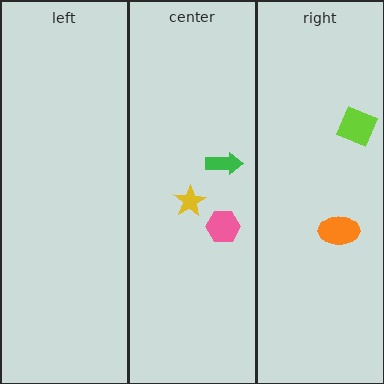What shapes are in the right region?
The orange ellipse, the lime diamond.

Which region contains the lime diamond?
The right region.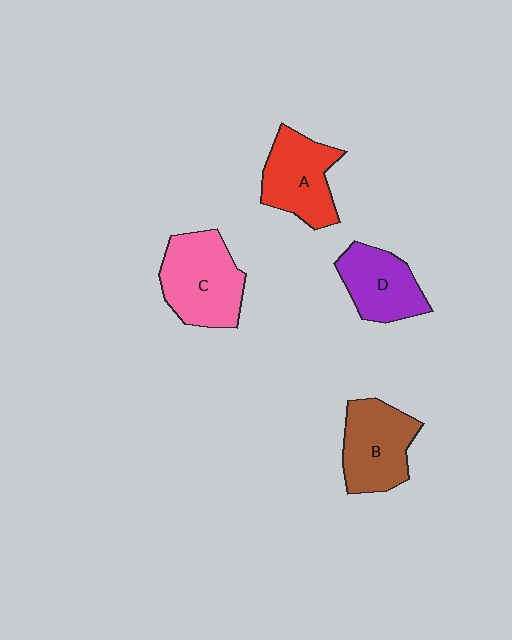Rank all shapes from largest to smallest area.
From largest to smallest: C (pink), B (brown), A (red), D (purple).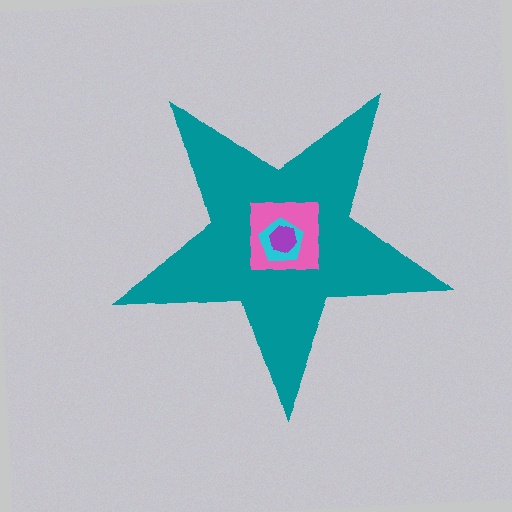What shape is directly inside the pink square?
The cyan pentagon.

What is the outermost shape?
The teal star.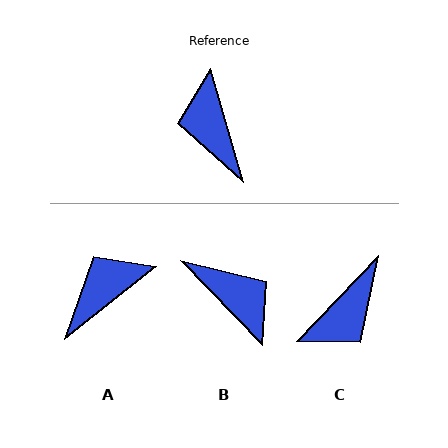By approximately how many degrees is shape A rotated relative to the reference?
Approximately 67 degrees clockwise.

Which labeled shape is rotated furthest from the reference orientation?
B, about 152 degrees away.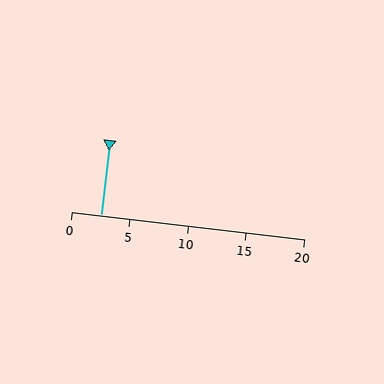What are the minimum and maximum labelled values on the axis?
The axis runs from 0 to 20.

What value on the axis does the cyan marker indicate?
The marker indicates approximately 2.5.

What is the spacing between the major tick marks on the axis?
The major ticks are spaced 5 apart.